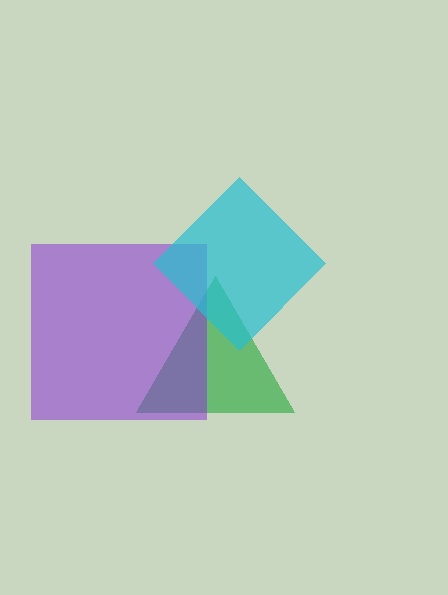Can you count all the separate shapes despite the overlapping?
Yes, there are 3 separate shapes.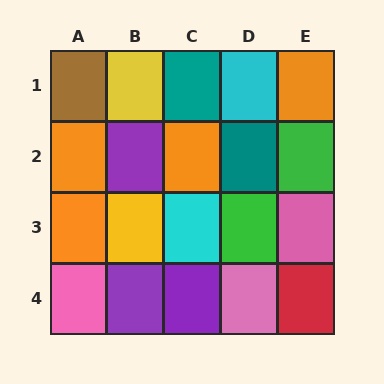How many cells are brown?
1 cell is brown.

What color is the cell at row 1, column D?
Cyan.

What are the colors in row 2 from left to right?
Orange, purple, orange, teal, green.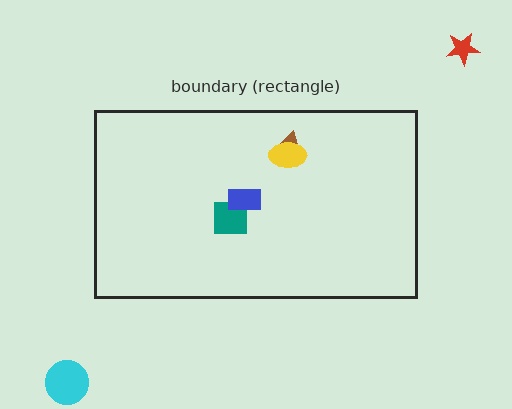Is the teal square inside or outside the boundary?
Inside.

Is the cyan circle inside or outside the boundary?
Outside.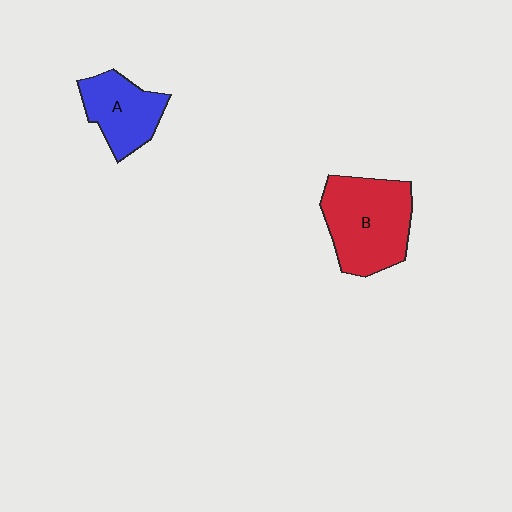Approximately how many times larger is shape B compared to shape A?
Approximately 1.5 times.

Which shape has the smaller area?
Shape A (blue).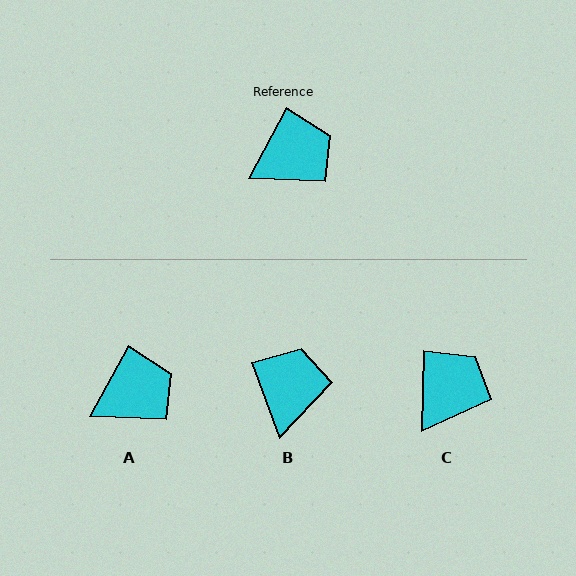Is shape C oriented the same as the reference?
No, it is off by about 27 degrees.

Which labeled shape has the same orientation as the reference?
A.